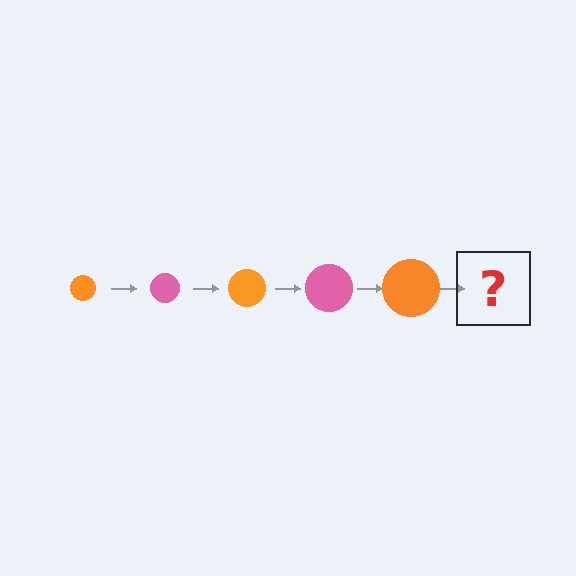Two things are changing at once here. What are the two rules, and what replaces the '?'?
The two rules are that the circle grows larger each step and the color cycles through orange and pink. The '?' should be a pink circle, larger than the previous one.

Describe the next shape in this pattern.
It should be a pink circle, larger than the previous one.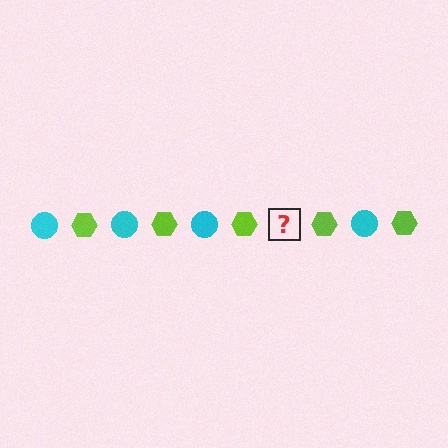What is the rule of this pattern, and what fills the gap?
The rule is that the pattern alternates between cyan circle and lime hexagon. The gap should be filled with a cyan circle.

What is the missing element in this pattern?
The missing element is a cyan circle.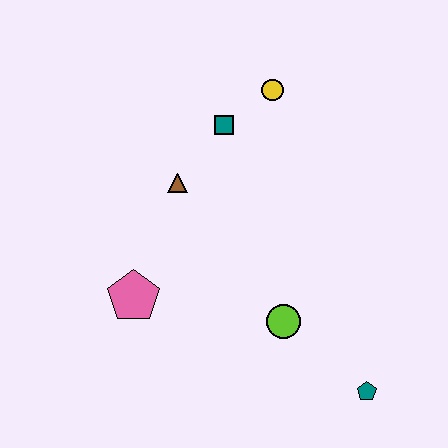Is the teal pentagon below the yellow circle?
Yes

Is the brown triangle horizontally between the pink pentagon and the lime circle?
Yes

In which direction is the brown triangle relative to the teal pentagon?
The brown triangle is above the teal pentagon.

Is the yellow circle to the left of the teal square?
No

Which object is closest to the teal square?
The yellow circle is closest to the teal square.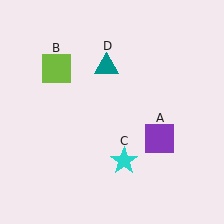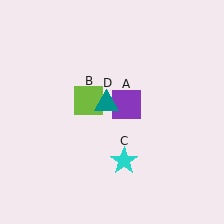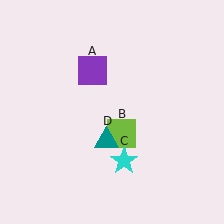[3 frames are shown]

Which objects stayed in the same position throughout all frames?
Cyan star (object C) remained stationary.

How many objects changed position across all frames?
3 objects changed position: purple square (object A), lime square (object B), teal triangle (object D).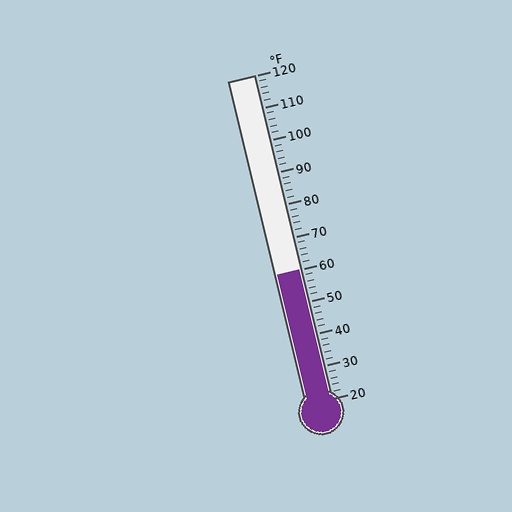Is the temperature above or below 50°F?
The temperature is above 50°F.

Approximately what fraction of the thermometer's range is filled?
The thermometer is filled to approximately 40% of its range.